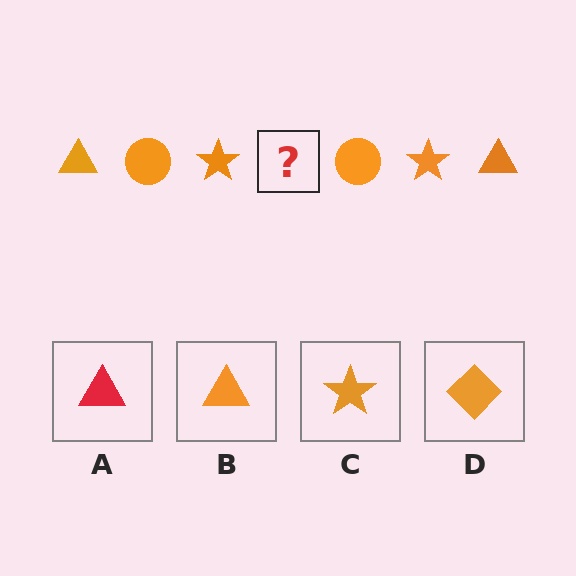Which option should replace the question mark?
Option B.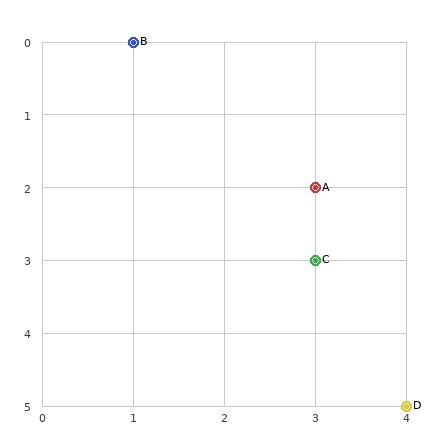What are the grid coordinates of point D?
Point D is at grid coordinates (4, 5).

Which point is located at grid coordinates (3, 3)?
Point C is at (3, 3).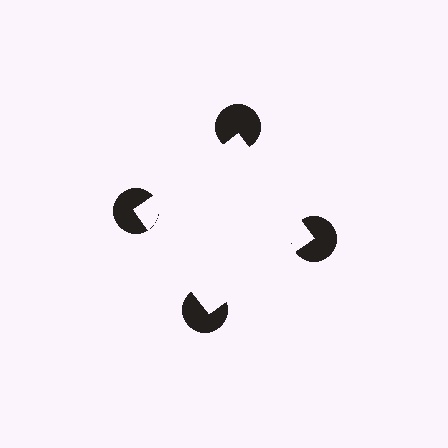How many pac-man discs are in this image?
There are 4 — one at each vertex of the illusory square.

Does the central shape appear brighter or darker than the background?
It typically appears slightly brighter than the background, even though no actual brightness change is drawn.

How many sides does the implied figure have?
4 sides.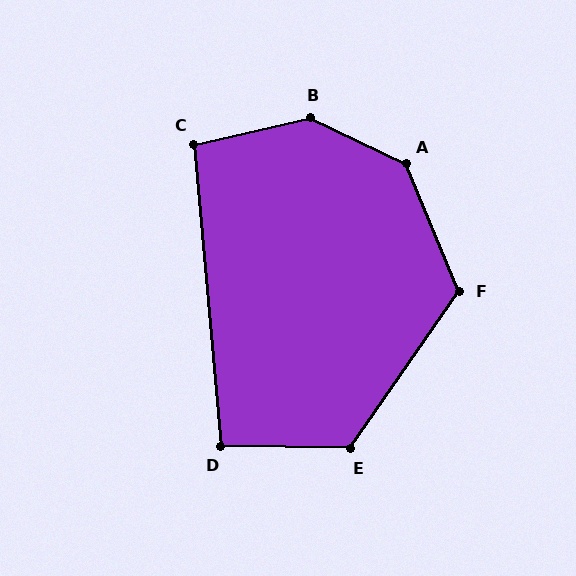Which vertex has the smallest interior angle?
D, at approximately 96 degrees.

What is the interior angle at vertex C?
Approximately 98 degrees (obtuse).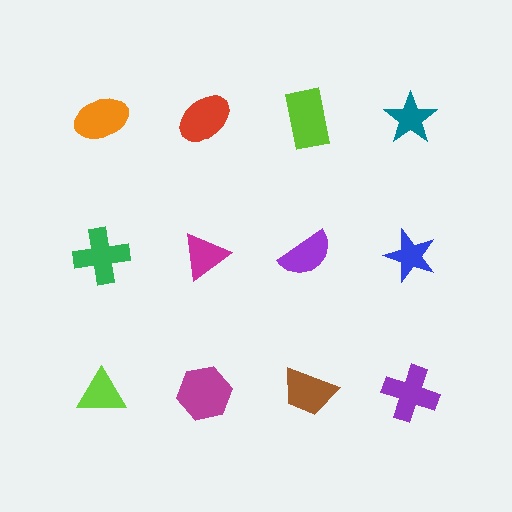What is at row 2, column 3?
A purple semicircle.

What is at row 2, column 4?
A blue star.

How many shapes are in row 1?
4 shapes.